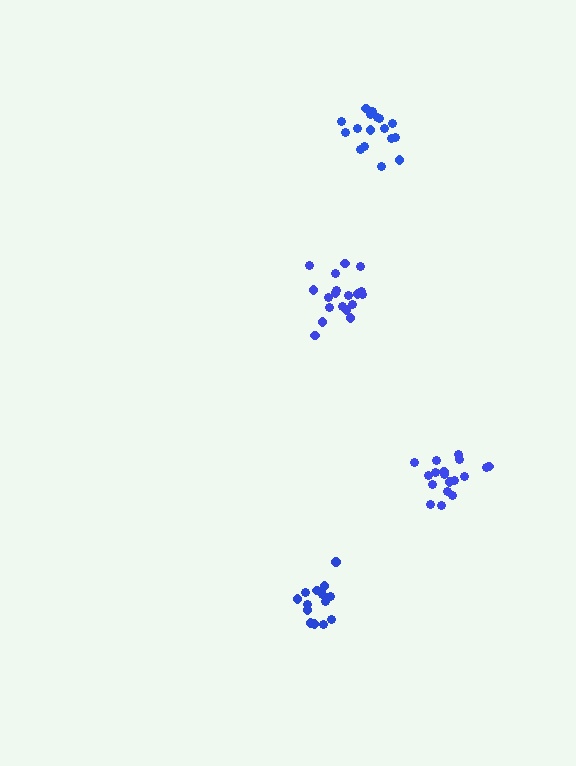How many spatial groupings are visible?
There are 4 spatial groupings.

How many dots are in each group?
Group 1: 19 dots, Group 2: 17 dots, Group 3: 19 dots, Group 4: 14 dots (69 total).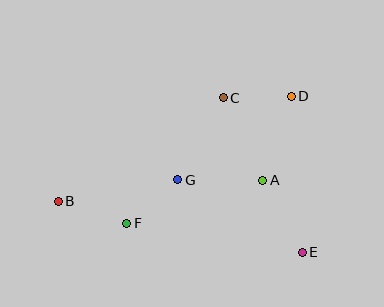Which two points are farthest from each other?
Points B and D are farthest from each other.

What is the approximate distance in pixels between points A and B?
The distance between A and B is approximately 206 pixels.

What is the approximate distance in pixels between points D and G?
The distance between D and G is approximately 141 pixels.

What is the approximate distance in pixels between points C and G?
The distance between C and G is approximately 94 pixels.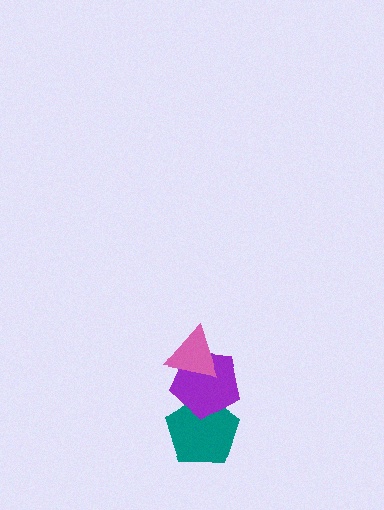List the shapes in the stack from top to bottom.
From top to bottom: the pink triangle, the purple pentagon, the teal pentagon.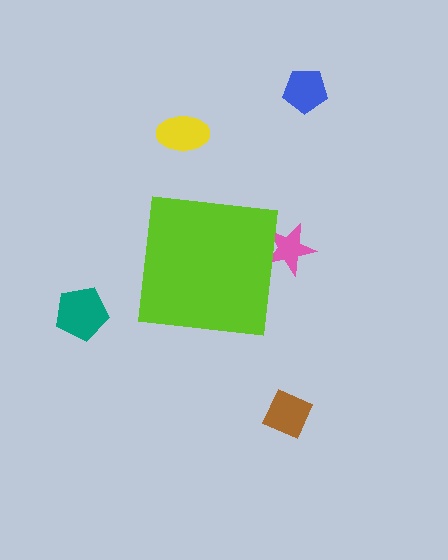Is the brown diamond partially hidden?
No, the brown diamond is fully visible.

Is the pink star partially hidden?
Yes, the pink star is partially hidden behind the lime square.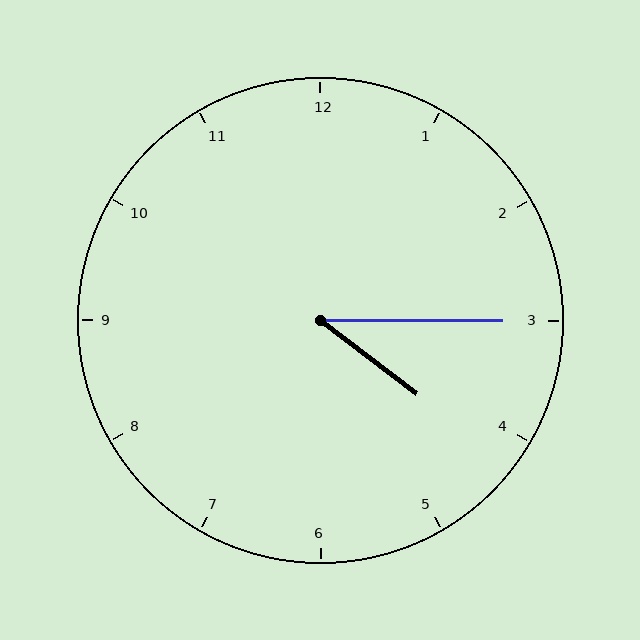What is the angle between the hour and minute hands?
Approximately 38 degrees.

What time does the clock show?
4:15.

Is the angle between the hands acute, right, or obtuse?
It is acute.